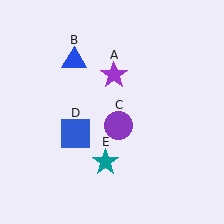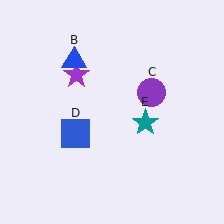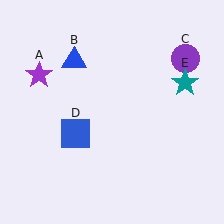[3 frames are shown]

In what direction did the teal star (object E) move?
The teal star (object E) moved up and to the right.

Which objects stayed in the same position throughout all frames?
Blue triangle (object B) and blue square (object D) remained stationary.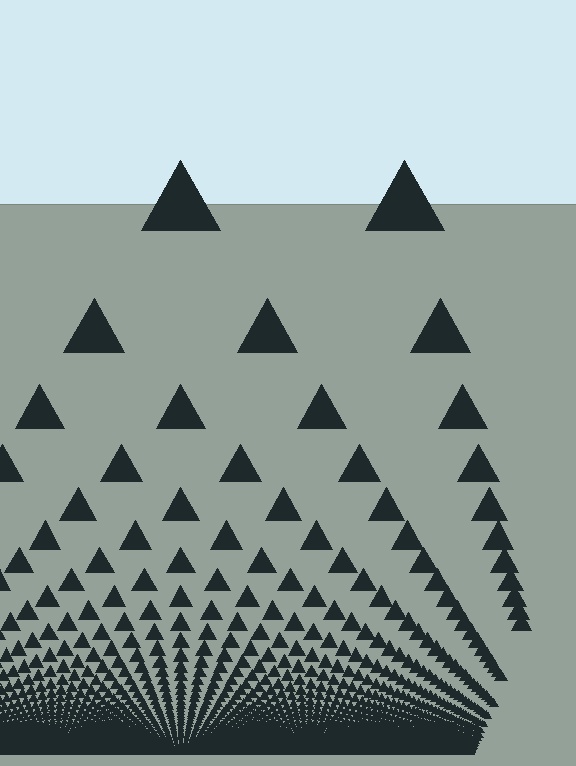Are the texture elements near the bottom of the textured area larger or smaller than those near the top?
Smaller. The gradient is inverted — elements near the bottom are smaller and denser.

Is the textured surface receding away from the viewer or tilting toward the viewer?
The surface appears to tilt toward the viewer. Texture elements get larger and sparser toward the top.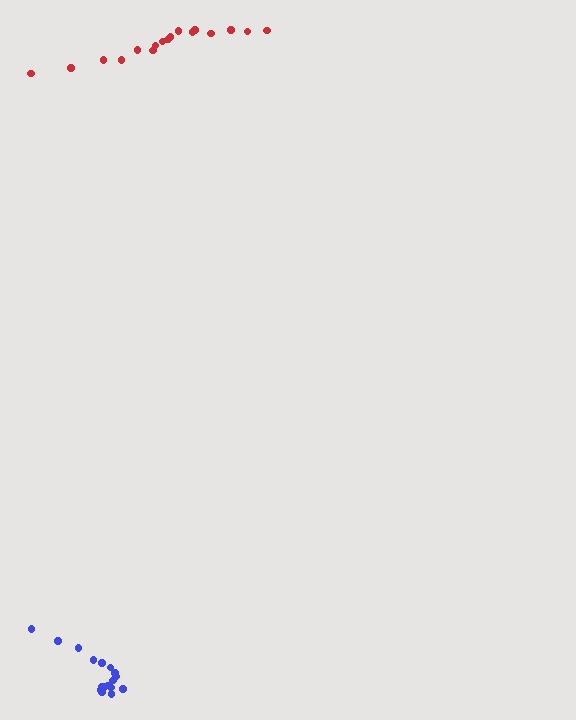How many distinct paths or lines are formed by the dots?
There are 2 distinct paths.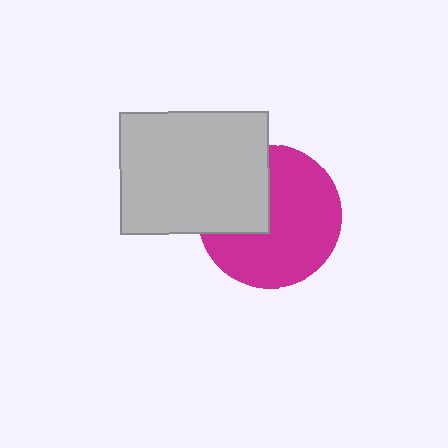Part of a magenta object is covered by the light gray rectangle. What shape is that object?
It is a circle.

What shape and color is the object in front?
The object in front is a light gray rectangle.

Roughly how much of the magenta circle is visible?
Most of it is visible (roughly 68%).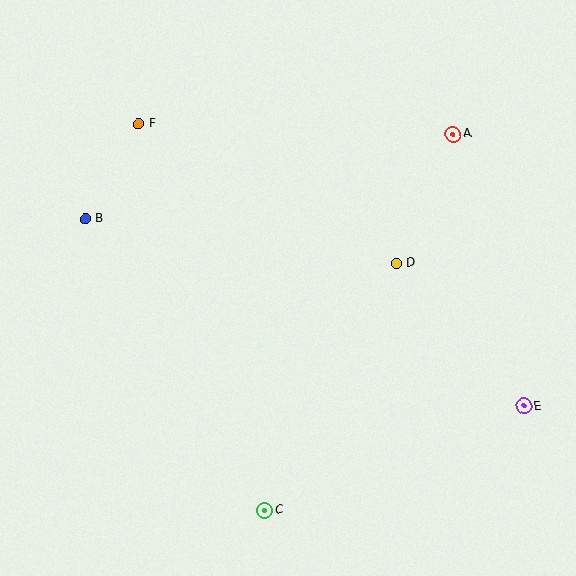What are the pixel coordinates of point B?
Point B is at (86, 218).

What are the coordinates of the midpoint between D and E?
The midpoint between D and E is at (460, 335).